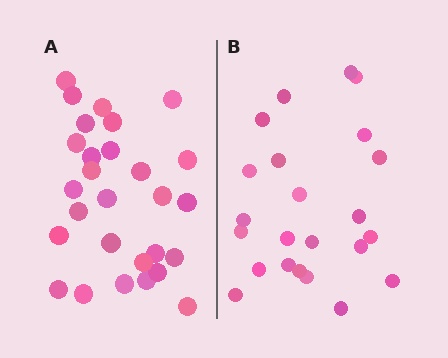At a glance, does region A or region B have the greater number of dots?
Region A (the left region) has more dots.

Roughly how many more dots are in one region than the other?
Region A has about 5 more dots than region B.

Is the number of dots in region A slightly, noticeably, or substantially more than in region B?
Region A has only slightly more — the two regions are fairly close. The ratio is roughly 1.2 to 1.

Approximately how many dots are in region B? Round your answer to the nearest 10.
About 20 dots. (The exact count is 23, which rounds to 20.)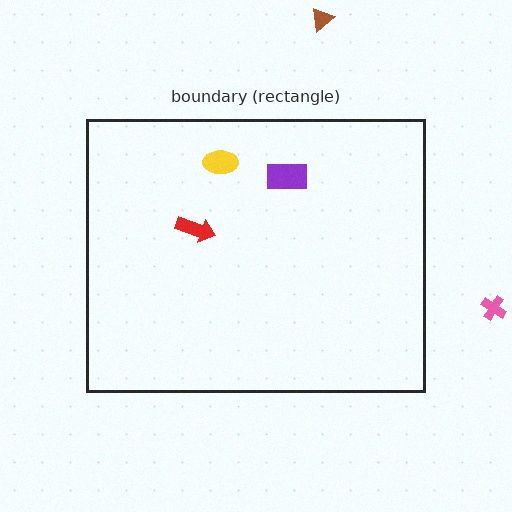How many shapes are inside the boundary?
3 inside, 2 outside.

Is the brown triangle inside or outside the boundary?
Outside.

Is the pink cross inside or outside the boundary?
Outside.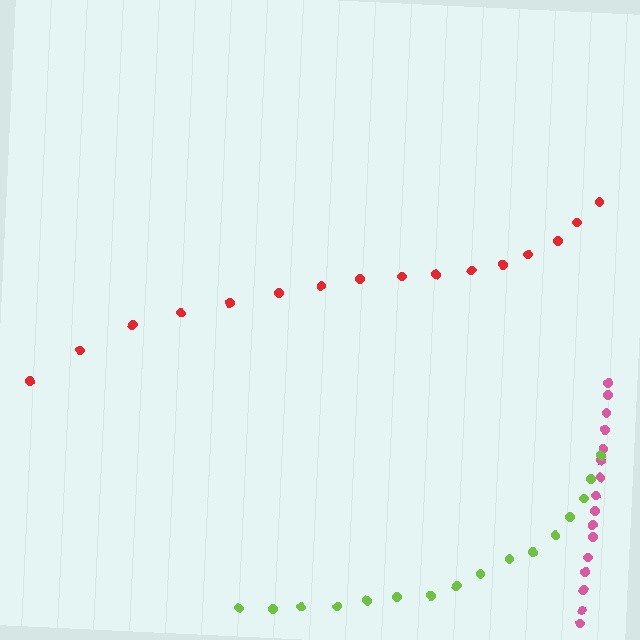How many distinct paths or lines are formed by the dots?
There are 3 distinct paths.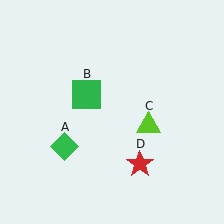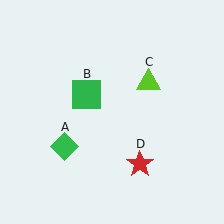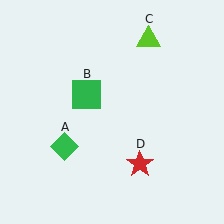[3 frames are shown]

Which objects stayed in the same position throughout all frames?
Green diamond (object A) and green square (object B) and red star (object D) remained stationary.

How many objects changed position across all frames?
1 object changed position: lime triangle (object C).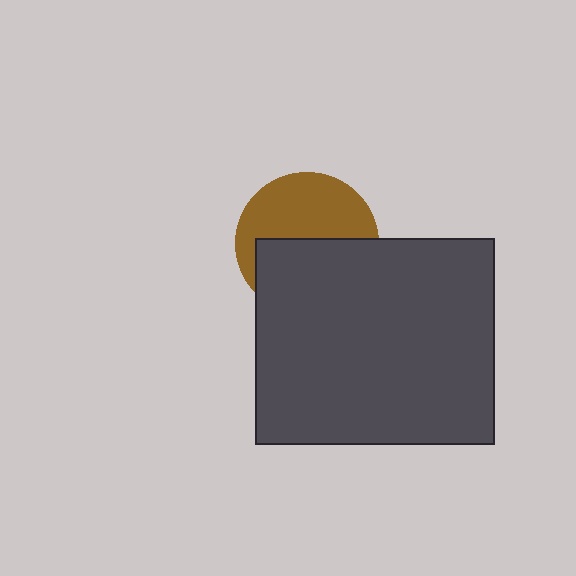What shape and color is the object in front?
The object in front is a dark gray rectangle.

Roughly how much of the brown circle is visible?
About half of it is visible (roughly 50%).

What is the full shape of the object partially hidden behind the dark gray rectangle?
The partially hidden object is a brown circle.